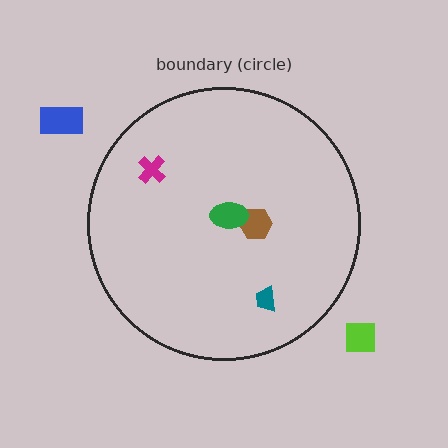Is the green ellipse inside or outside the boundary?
Inside.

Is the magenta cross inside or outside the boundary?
Inside.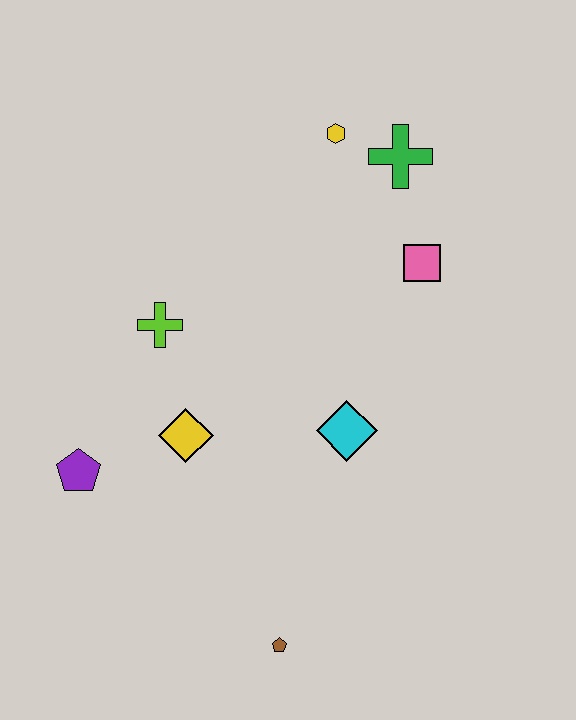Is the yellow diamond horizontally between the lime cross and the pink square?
Yes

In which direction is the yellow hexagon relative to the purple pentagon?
The yellow hexagon is above the purple pentagon.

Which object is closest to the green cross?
The yellow hexagon is closest to the green cross.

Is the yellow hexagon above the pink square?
Yes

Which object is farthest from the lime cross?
The brown pentagon is farthest from the lime cross.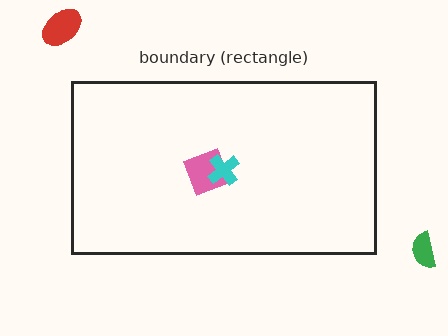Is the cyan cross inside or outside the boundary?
Inside.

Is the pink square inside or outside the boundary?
Inside.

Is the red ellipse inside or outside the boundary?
Outside.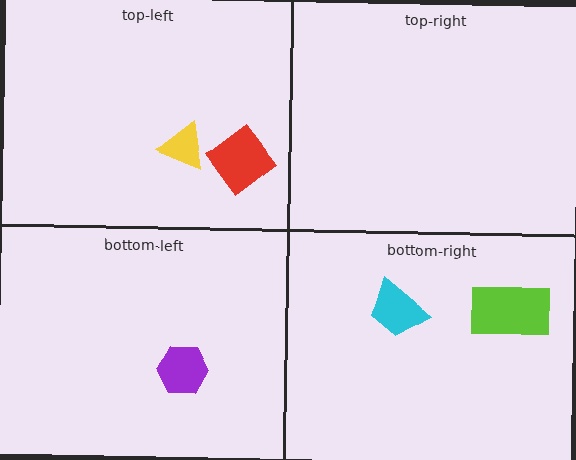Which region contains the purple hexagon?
The bottom-left region.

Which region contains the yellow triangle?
The top-left region.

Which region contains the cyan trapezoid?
The bottom-right region.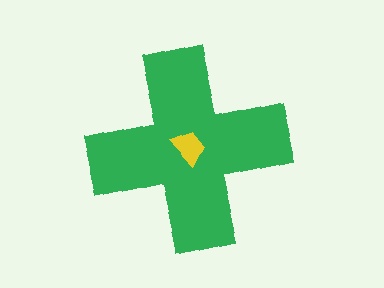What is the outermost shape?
The green cross.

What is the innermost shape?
The yellow trapezoid.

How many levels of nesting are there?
2.